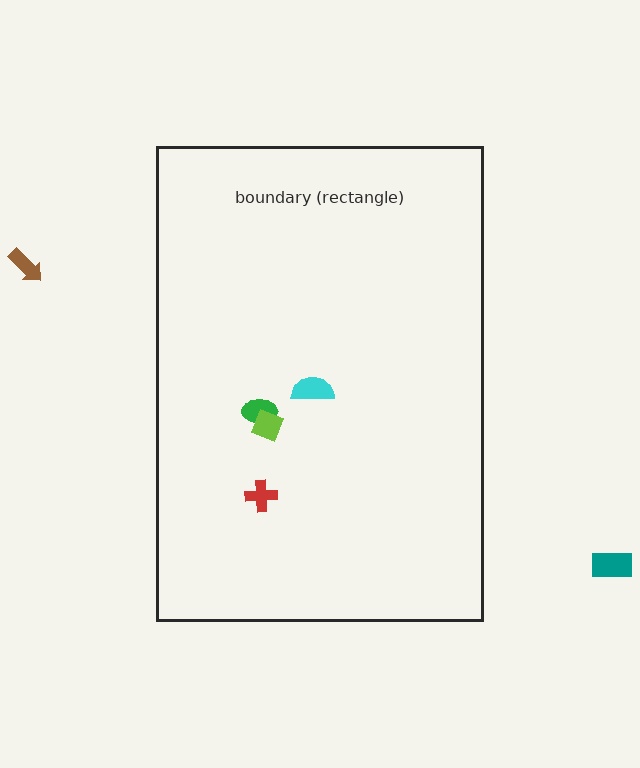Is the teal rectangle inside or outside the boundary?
Outside.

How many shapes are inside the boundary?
4 inside, 2 outside.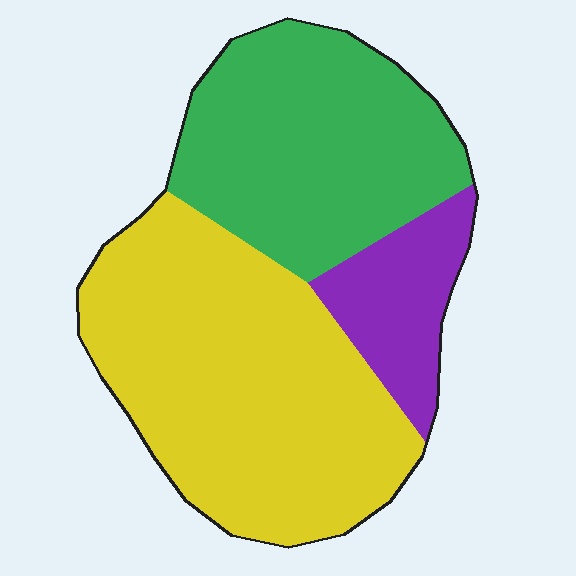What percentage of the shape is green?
Green takes up about three eighths (3/8) of the shape.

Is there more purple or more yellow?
Yellow.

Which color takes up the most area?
Yellow, at roughly 50%.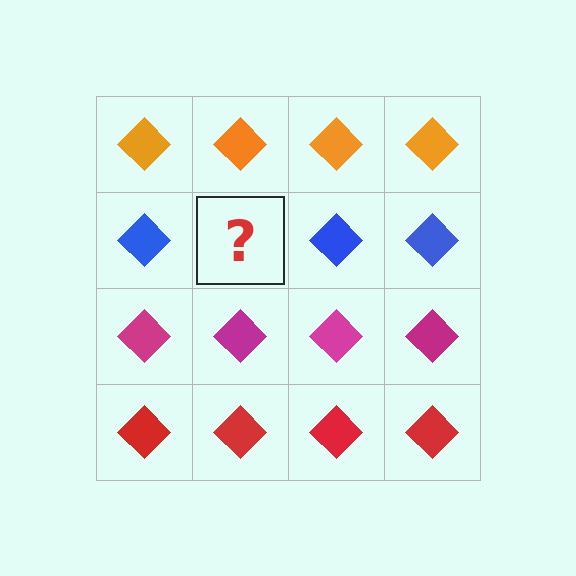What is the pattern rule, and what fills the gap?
The rule is that each row has a consistent color. The gap should be filled with a blue diamond.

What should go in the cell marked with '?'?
The missing cell should contain a blue diamond.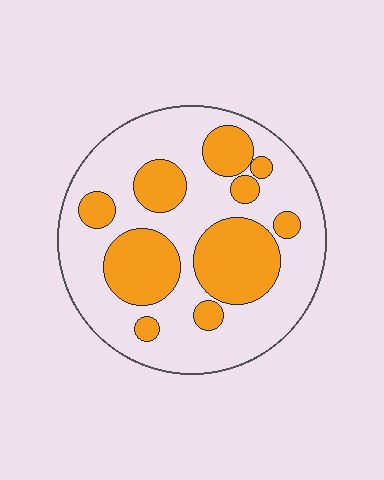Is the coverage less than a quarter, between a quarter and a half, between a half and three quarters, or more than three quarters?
Between a quarter and a half.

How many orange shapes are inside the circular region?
10.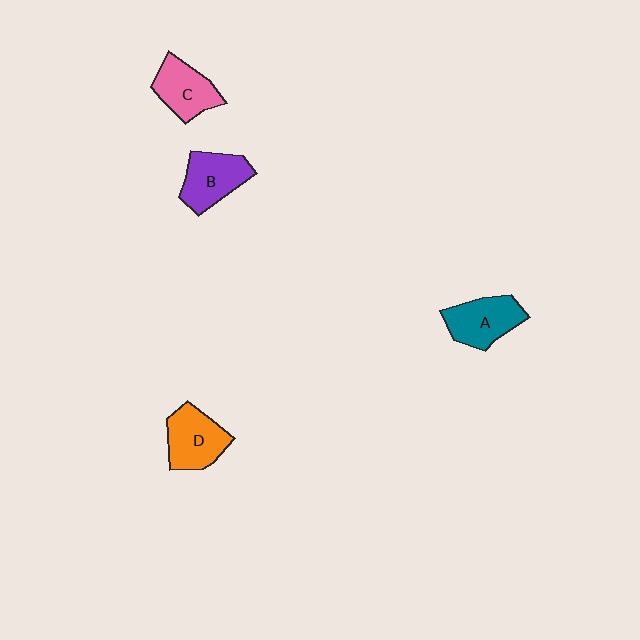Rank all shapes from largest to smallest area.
From largest to smallest: D (orange), A (teal), B (purple), C (pink).